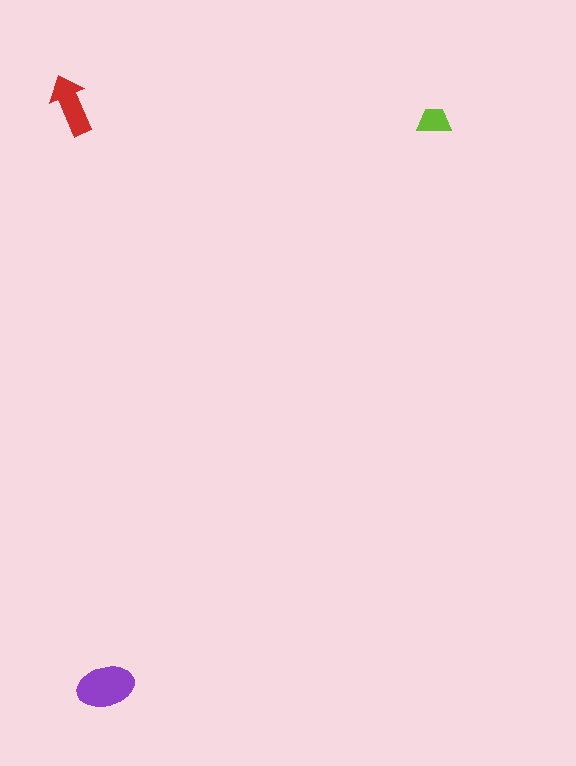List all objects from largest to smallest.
The purple ellipse, the red arrow, the lime trapezoid.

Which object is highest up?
The red arrow is topmost.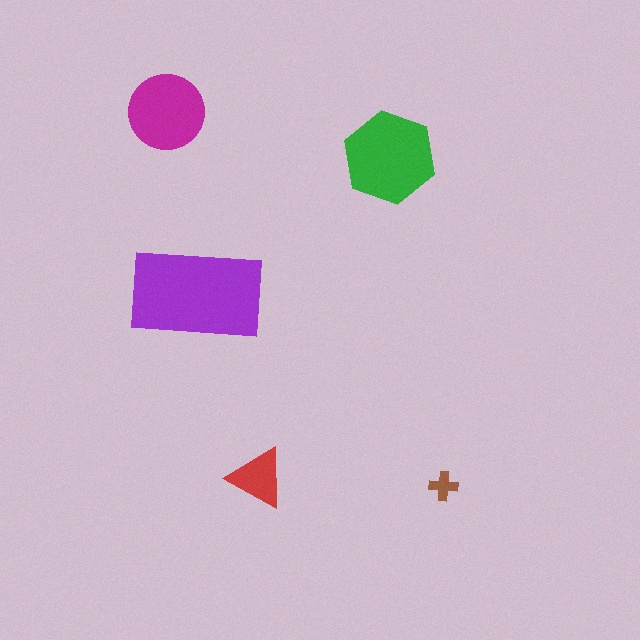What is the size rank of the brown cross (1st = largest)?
5th.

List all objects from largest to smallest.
The purple rectangle, the green hexagon, the magenta circle, the red triangle, the brown cross.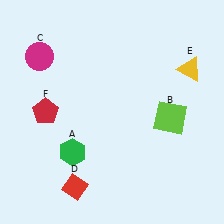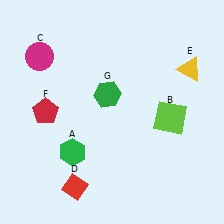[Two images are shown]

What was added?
A green hexagon (G) was added in Image 2.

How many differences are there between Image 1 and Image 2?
There is 1 difference between the two images.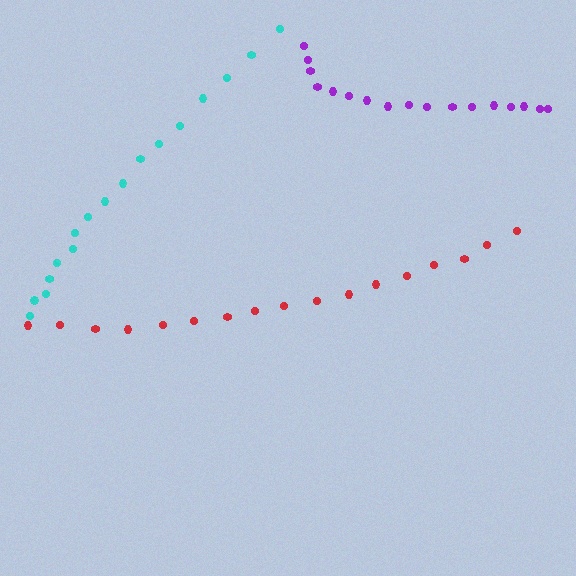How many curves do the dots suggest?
There are 3 distinct paths.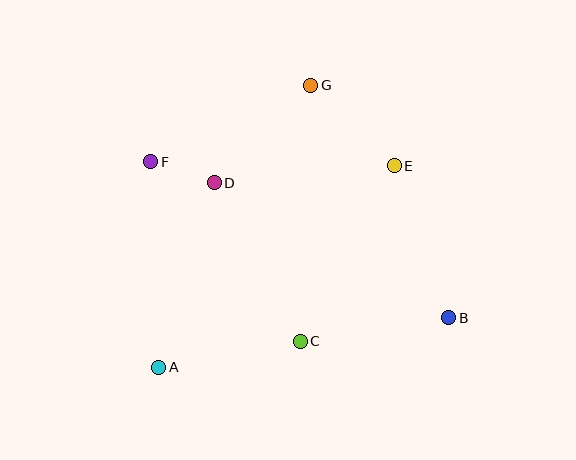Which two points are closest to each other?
Points D and F are closest to each other.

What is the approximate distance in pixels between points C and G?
The distance between C and G is approximately 256 pixels.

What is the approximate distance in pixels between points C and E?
The distance between C and E is approximately 199 pixels.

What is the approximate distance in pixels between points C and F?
The distance between C and F is approximately 234 pixels.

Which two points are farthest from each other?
Points B and F are farthest from each other.